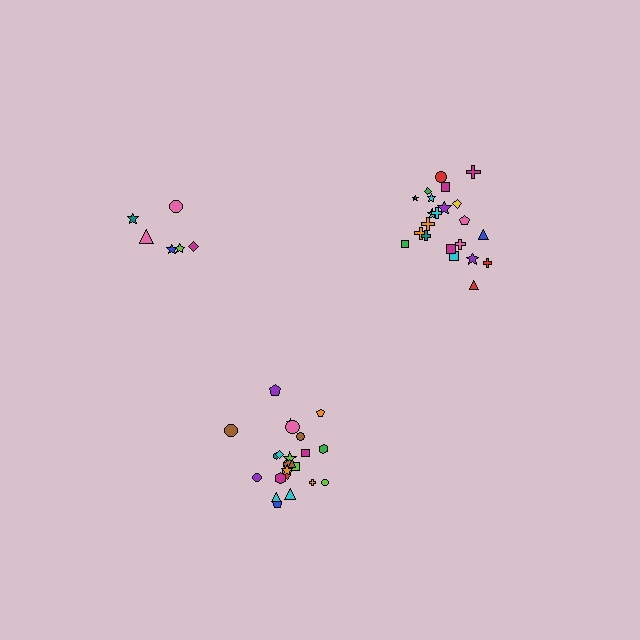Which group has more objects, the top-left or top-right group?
The top-right group.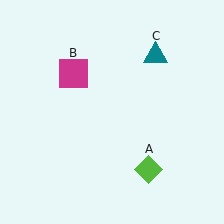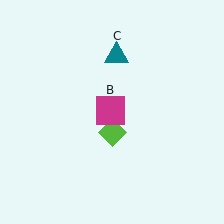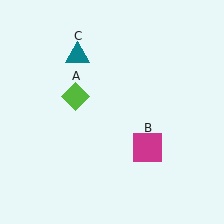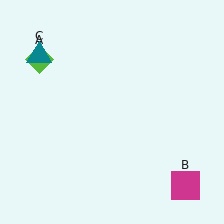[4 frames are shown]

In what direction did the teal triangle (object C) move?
The teal triangle (object C) moved left.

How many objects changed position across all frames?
3 objects changed position: lime diamond (object A), magenta square (object B), teal triangle (object C).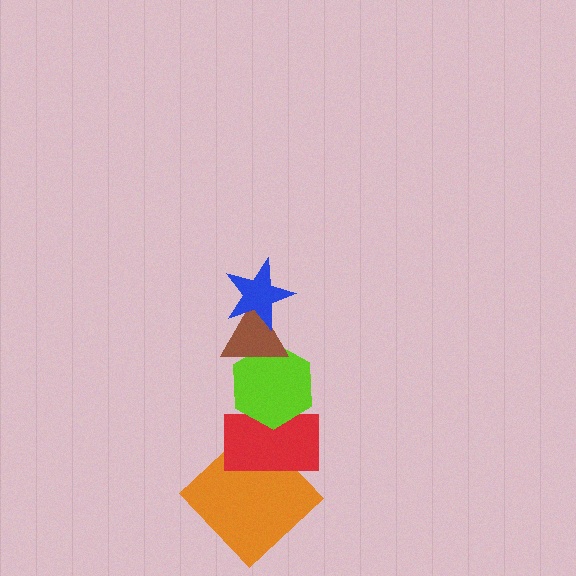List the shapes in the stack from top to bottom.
From top to bottom: the blue star, the brown triangle, the lime hexagon, the red rectangle, the orange diamond.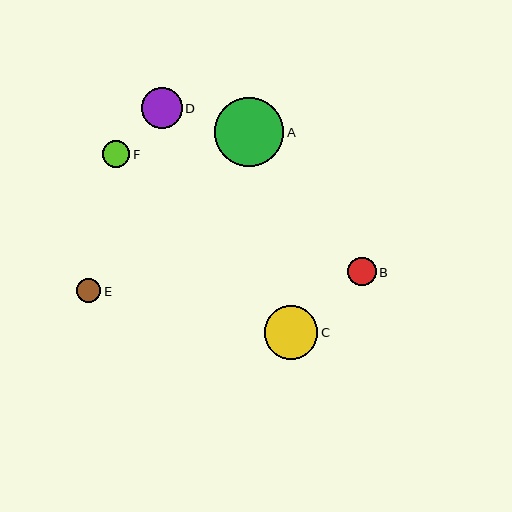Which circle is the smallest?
Circle E is the smallest with a size of approximately 24 pixels.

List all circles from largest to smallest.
From largest to smallest: A, C, D, B, F, E.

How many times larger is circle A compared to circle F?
Circle A is approximately 2.6 times the size of circle F.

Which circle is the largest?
Circle A is the largest with a size of approximately 69 pixels.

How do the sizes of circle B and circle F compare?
Circle B and circle F are approximately the same size.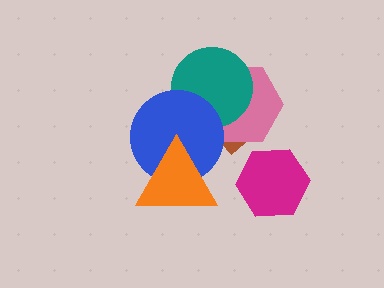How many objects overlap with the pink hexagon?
3 objects overlap with the pink hexagon.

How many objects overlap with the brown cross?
4 objects overlap with the brown cross.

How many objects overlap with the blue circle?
4 objects overlap with the blue circle.